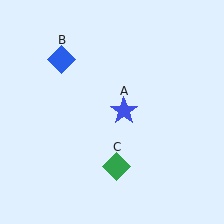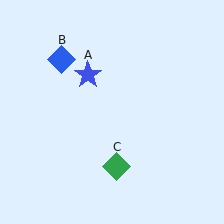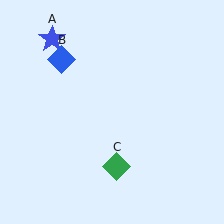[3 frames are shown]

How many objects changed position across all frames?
1 object changed position: blue star (object A).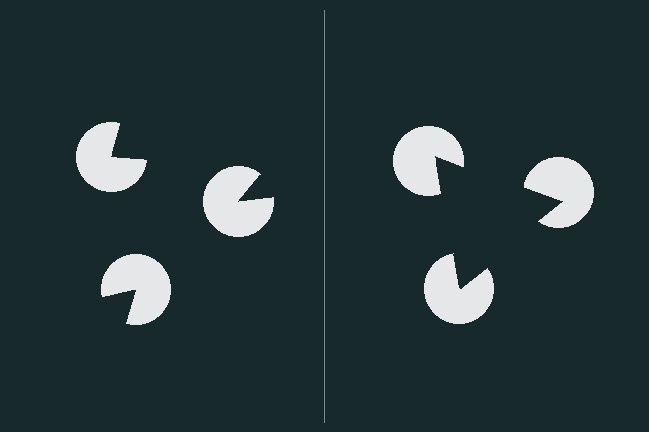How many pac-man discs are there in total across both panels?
6 — 3 on each side.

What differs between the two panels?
The pac-man discs are positioned identically on both sides; only the wedge orientations differ. On the right they align to a triangle; on the left they are misaligned.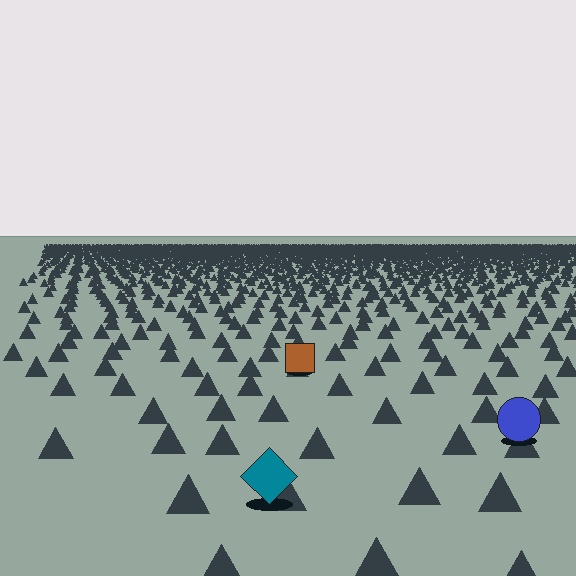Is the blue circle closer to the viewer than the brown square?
Yes. The blue circle is closer — you can tell from the texture gradient: the ground texture is coarser near it.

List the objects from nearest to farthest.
From nearest to farthest: the teal diamond, the blue circle, the brown square.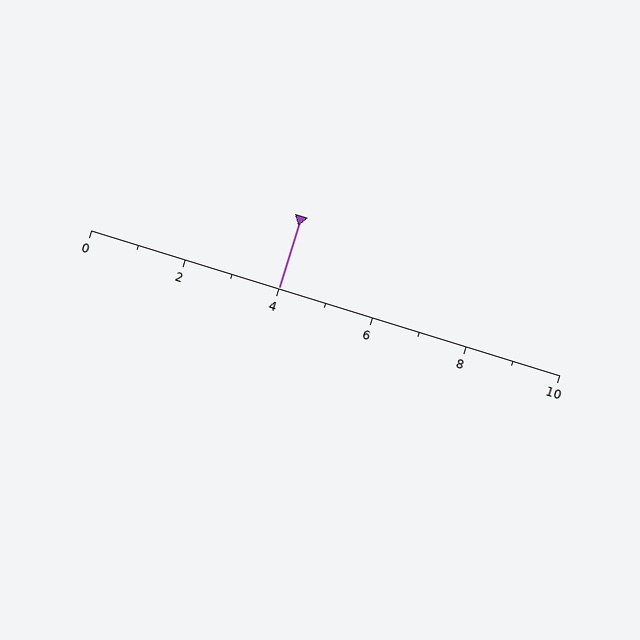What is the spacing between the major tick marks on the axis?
The major ticks are spaced 2 apart.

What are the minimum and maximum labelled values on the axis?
The axis runs from 0 to 10.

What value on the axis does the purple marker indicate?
The marker indicates approximately 4.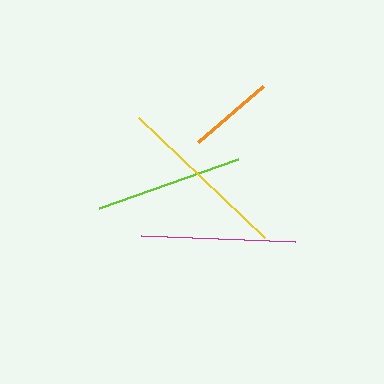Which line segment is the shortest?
The orange line is the shortest at approximately 86 pixels.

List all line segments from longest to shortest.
From longest to shortest: yellow, magenta, lime, orange.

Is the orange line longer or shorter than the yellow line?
The yellow line is longer than the orange line.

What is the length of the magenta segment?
The magenta segment is approximately 154 pixels long.